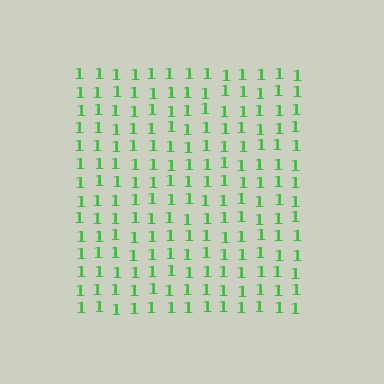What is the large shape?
The large shape is a square.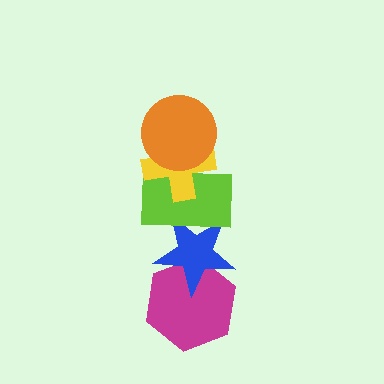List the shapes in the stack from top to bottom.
From top to bottom: the orange circle, the yellow cross, the lime rectangle, the blue star, the magenta hexagon.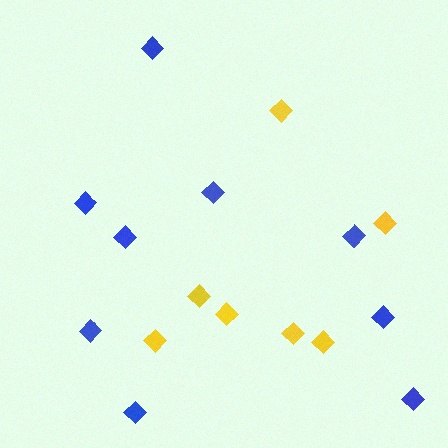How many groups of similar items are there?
There are 2 groups: one group of blue diamonds (9) and one group of yellow diamonds (7).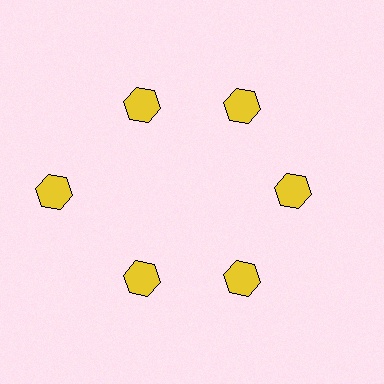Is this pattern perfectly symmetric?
No. The 6 yellow hexagons are arranged in a ring, but one element near the 9 o'clock position is pushed outward from the center, breaking the 6-fold rotational symmetry.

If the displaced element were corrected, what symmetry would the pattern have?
It would have 6-fold rotational symmetry — the pattern would map onto itself every 60 degrees.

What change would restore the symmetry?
The symmetry would be restored by moving it inward, back onto the ring so that all 6 hexagons sit at equal angles and equal distance from the center.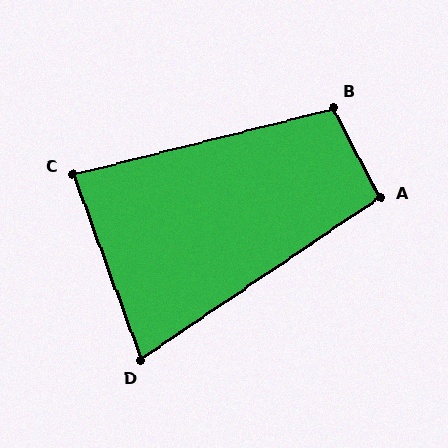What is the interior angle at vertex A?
Approximately 96 degrees (obtuse).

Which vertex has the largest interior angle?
B, at approximately 104 degrees.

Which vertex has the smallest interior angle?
D, at approximately 76 degrees.